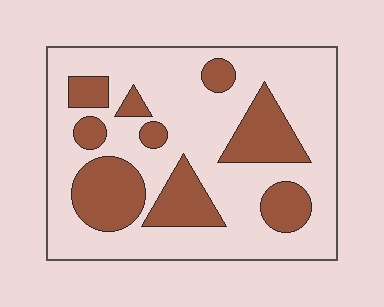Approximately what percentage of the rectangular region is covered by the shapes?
Approximately 30%.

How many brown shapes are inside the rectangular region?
9.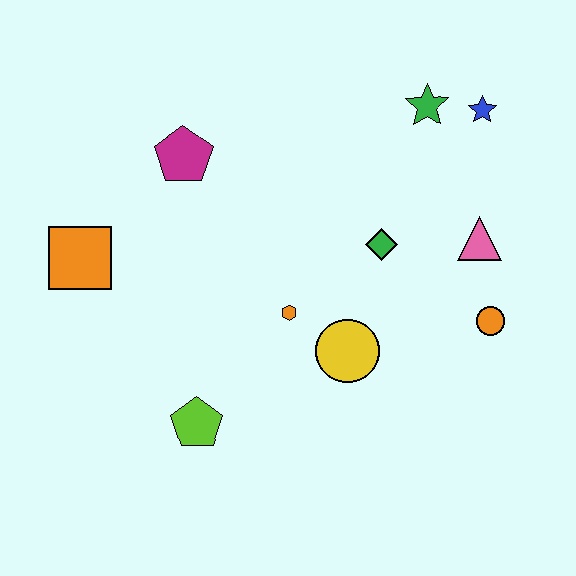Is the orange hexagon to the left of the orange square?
No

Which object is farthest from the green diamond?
The orange square is farthest from the green diamond.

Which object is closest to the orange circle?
The pink triangle is closest to the orange circle.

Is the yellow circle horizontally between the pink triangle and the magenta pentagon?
Yes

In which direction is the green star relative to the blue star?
The green star is to the left of the blue star.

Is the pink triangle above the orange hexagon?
Yes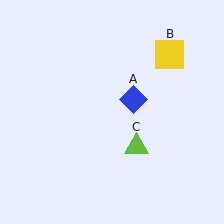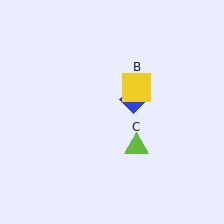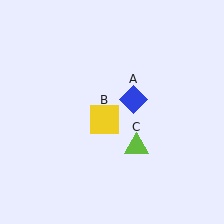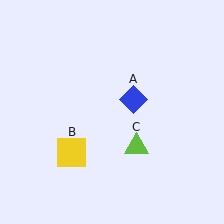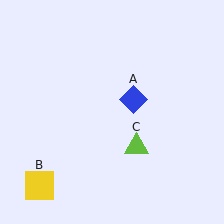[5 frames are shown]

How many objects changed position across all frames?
1 object changed position: yellow square (object B).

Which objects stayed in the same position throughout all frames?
Blue diamond (object A) and lime triangle (object C) remained stationary.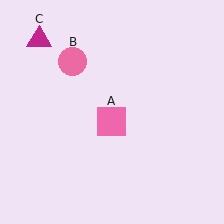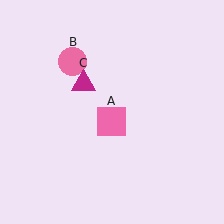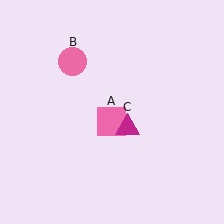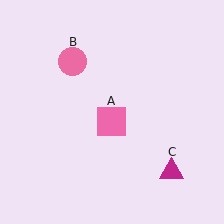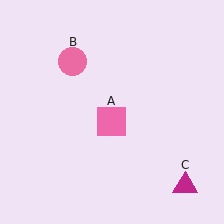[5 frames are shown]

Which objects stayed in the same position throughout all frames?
Pink square (object A) and pink circle (object B) remained stationary.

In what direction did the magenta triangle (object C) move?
The magenta triangle (object C) moved down and to the right.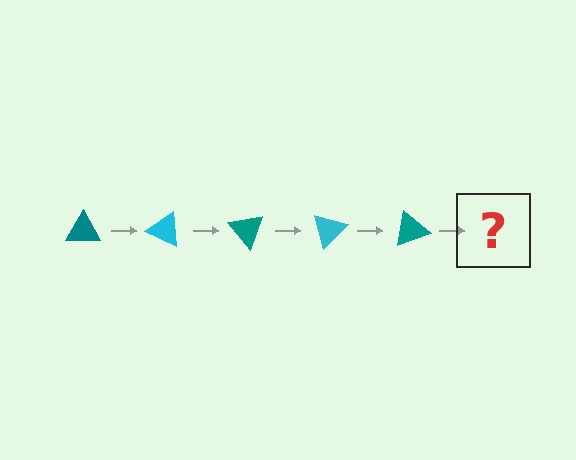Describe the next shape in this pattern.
It should be a cyan triangle, rotated 125 degrees from the start.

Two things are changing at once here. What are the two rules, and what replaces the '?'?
The two rules are that it rotates 25 degrees each step and the color cycles through teal and cyan. The '?' should be a cyan triangle, rotated 125 degrees from the start.